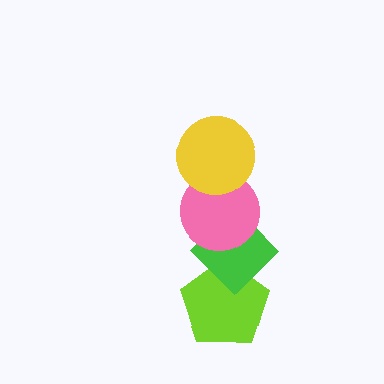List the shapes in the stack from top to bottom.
From top to bottom: the yellow circle, the pink circle, the green diamond, the lime pentagon.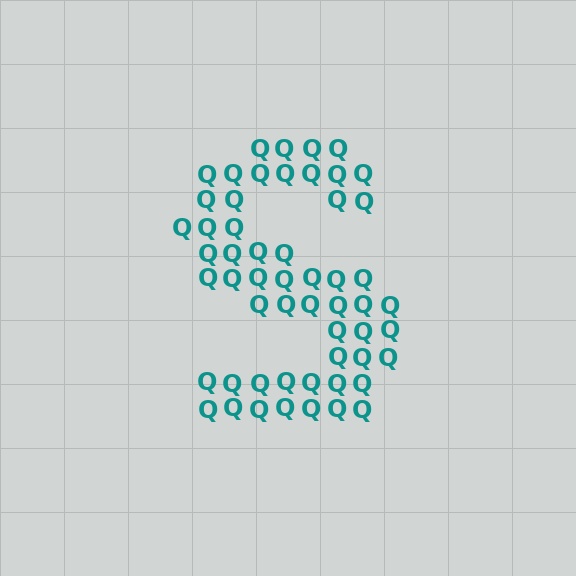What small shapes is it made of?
It is made of small letter Q's.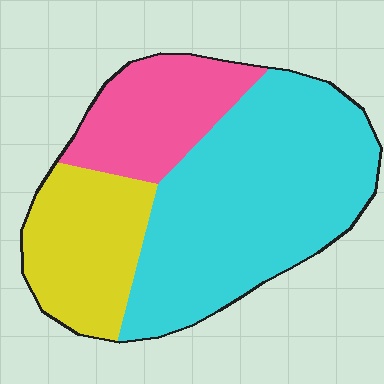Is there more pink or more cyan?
Cyan.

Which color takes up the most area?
Cyan, at roughly 55%.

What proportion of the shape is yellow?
Yellow covers 23% of the shape.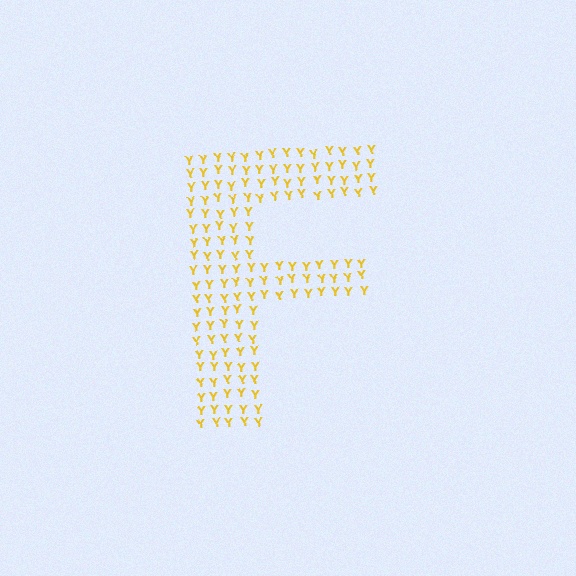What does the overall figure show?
The overall figure shows the letter F.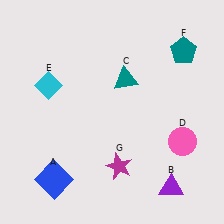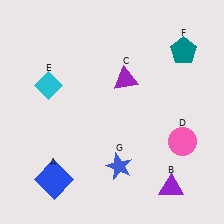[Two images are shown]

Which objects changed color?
C changed from teal to purple. G changed from magenta to blue.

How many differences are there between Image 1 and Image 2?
There are 2 differences between the two images.